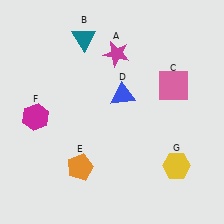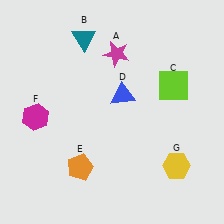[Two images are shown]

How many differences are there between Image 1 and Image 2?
There is 1 difference between the two images.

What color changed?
The square (C) changed from pink in Image 1 to lime in Image 2.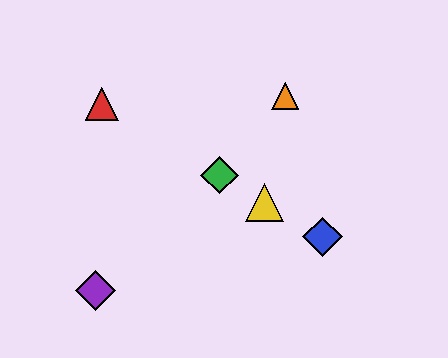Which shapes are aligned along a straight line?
The red triangle, the blue diamond, the green diamond, the yellow triangle are aligned along a straight line.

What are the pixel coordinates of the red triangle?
The red triangle is at (102, 104).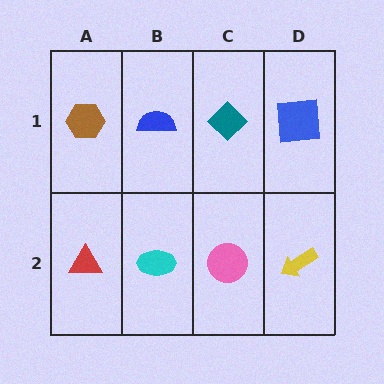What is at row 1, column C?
A teal diamond.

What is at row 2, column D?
A yellow arrow.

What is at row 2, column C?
A pink circle.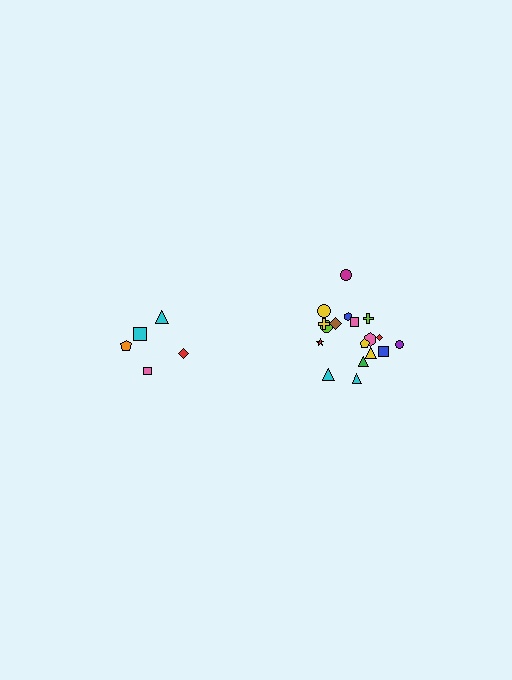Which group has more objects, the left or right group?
The right group.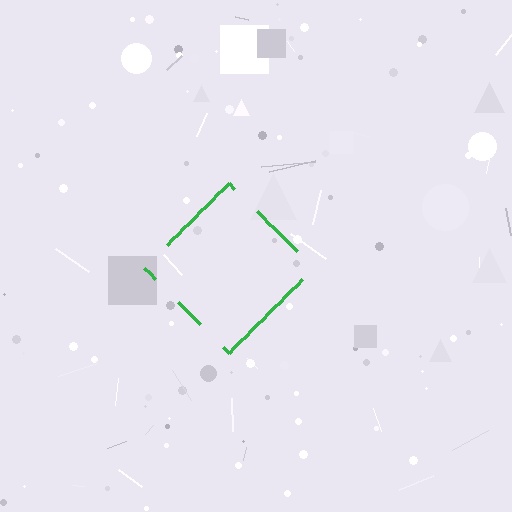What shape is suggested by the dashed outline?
The dashed outline suggests a diamond.